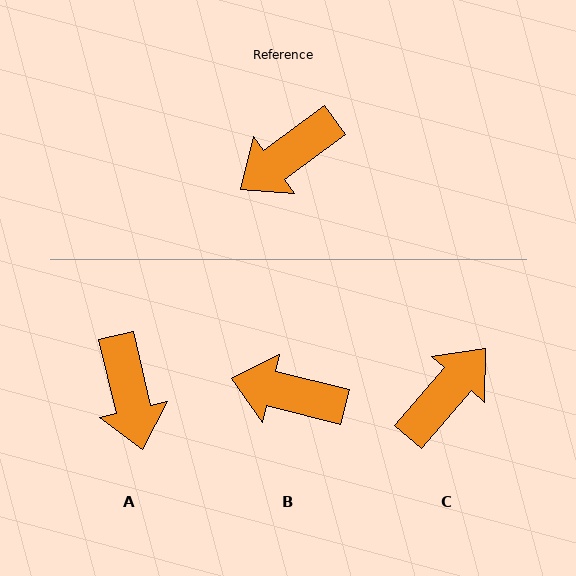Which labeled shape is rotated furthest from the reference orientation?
C, about 167 degrees away.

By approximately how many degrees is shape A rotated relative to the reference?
Approximately 67 degrees counter-clockwise.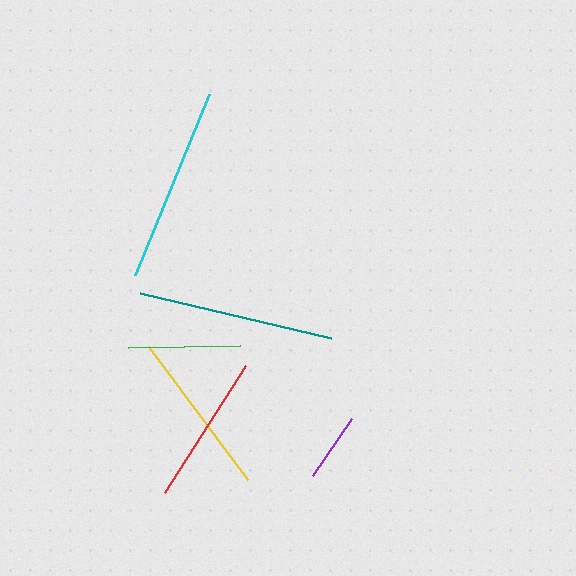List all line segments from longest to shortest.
From longest to shortest: teal, cyan, yellow, red, green, purple.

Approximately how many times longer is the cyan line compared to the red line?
The cyan line is approximately 1.3 times the length of the red line.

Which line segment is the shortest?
The purple line is the shortest at approximately 68 pixels.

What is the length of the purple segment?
The purple segment is approximately 68 pixels long.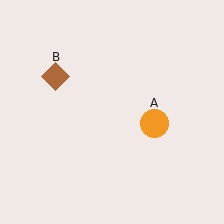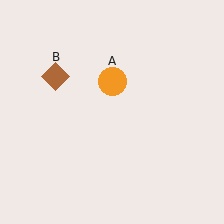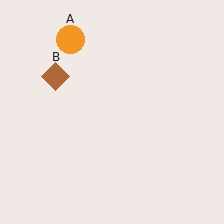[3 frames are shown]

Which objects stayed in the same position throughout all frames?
Brown diamond (object B) remained stationary.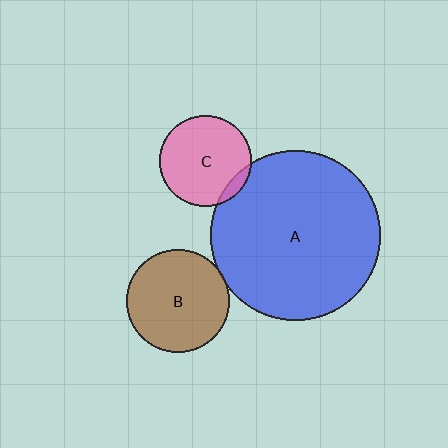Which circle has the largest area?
Circle A (blue).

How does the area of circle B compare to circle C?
Approximately 1.3 times.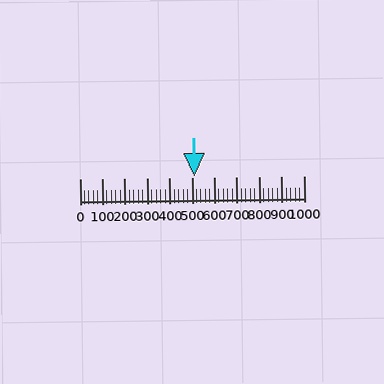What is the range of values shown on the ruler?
The ruler shows values from 0 to 1000.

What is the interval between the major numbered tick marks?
The major tick marks are spaced 100 units apart.